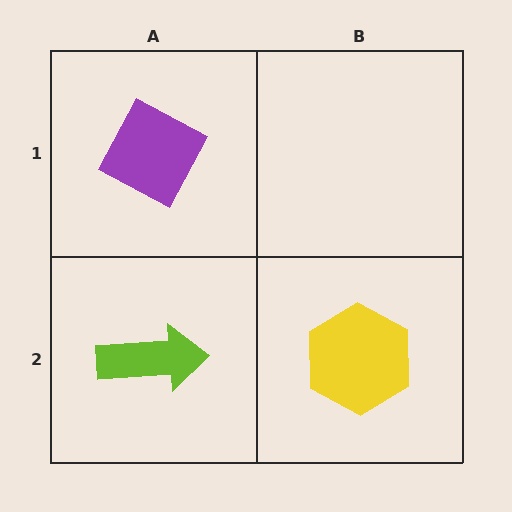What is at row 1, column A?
A purple diamond.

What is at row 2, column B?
A yellow hexagon.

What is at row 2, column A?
A lime arrow.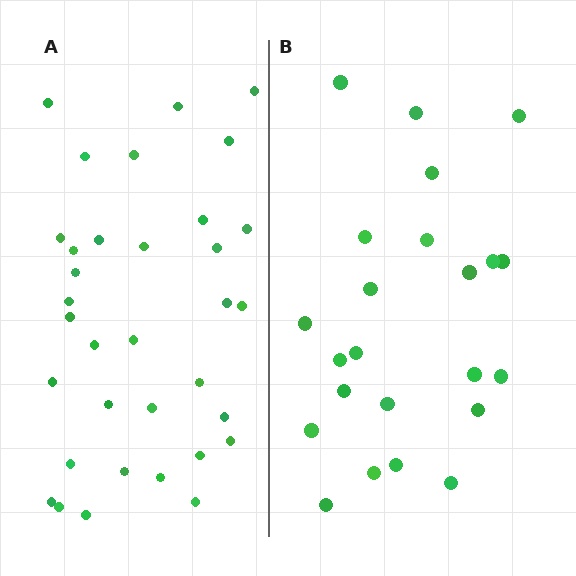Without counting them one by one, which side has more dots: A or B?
Region A (the left region) has more dots.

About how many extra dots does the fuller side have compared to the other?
Region A has roughly 12 or so more dots than region B.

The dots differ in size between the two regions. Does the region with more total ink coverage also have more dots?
No. Region B has more total ink coverage because its dots are larger, but region A actually contains more individual dots. Total area can be misleading — the number of items is what matters here.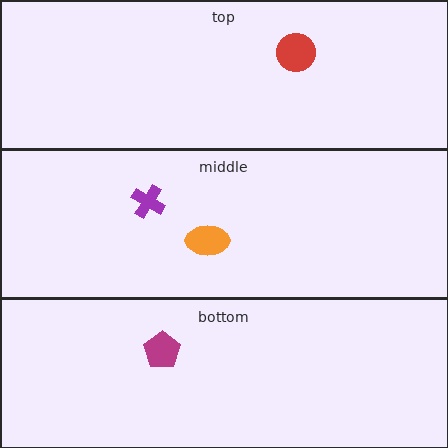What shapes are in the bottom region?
The magenta pentagon.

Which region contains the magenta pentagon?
The bottom region.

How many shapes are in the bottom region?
1.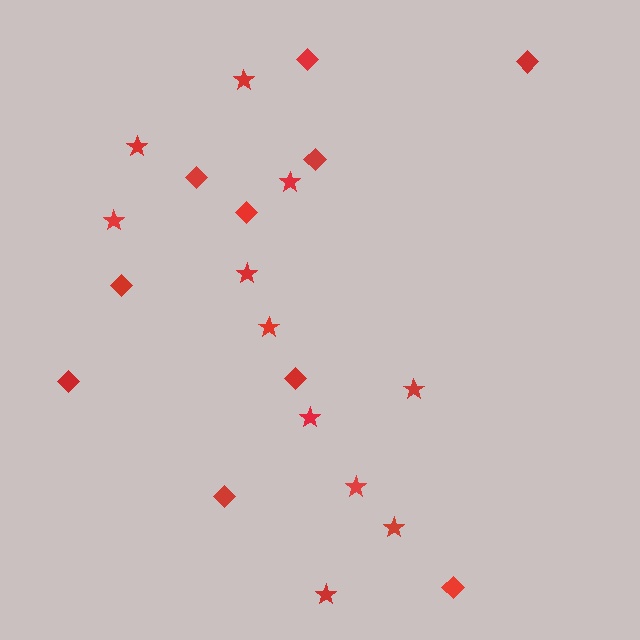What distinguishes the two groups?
There are 2 groups: one group of diamonds (10) and one group of stars (11).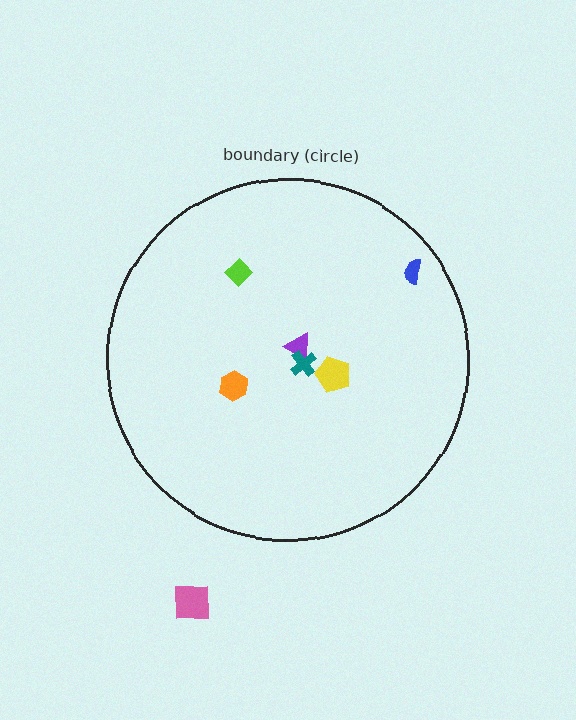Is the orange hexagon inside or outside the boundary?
Inside.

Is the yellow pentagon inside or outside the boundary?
Inside.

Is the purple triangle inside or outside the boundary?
Inside.